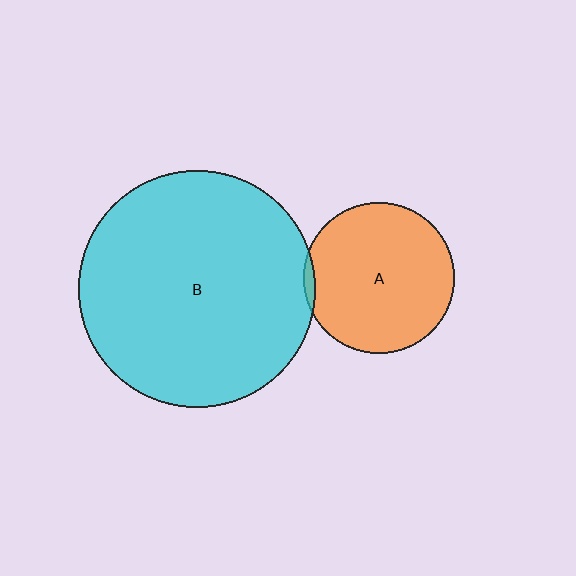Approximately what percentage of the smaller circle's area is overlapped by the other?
Approximately 5%.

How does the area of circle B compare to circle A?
Approximately 2.5 times.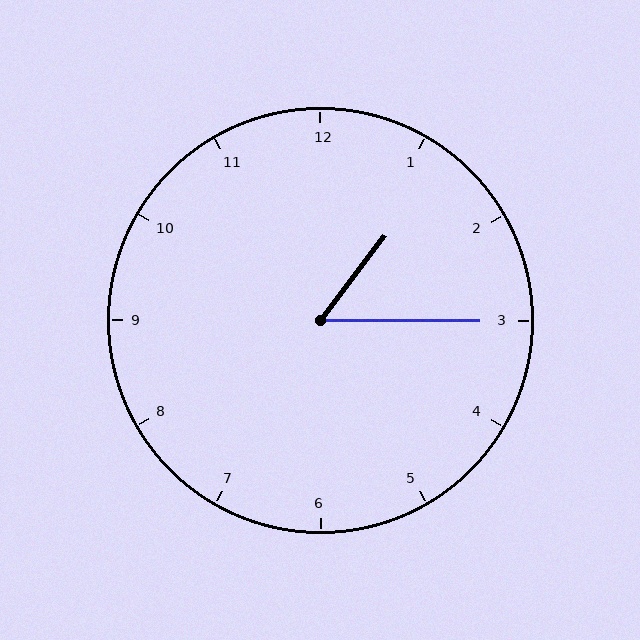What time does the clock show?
1:15.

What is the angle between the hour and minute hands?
Approximately 52 degrees.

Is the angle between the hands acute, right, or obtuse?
It is acute.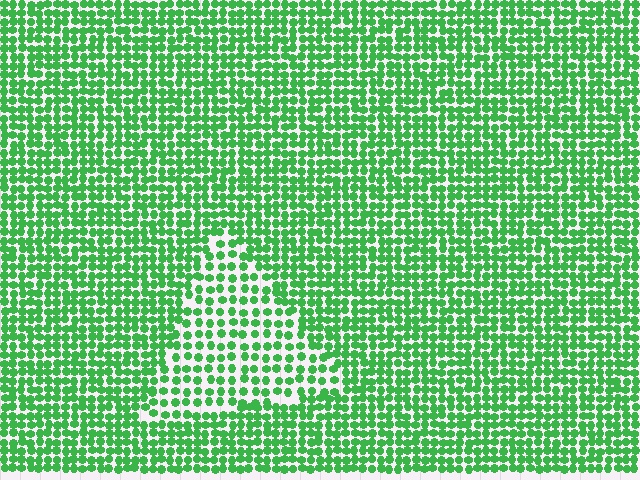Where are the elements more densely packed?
The elements are more densely packed outside the triangle boundary.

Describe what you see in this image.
The image contains small green elements arranged at two different densities. A triangle-shaped region is visible where the elements are less densely packed than the surrounding area.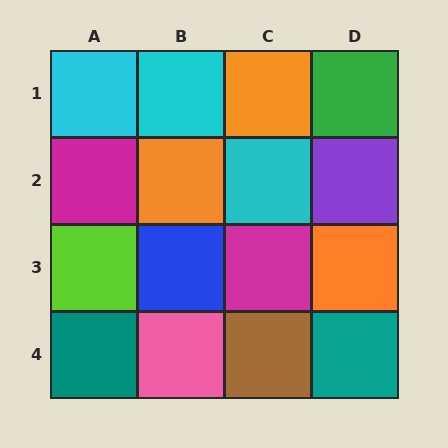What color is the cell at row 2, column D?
Purple.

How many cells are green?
1 cell is green.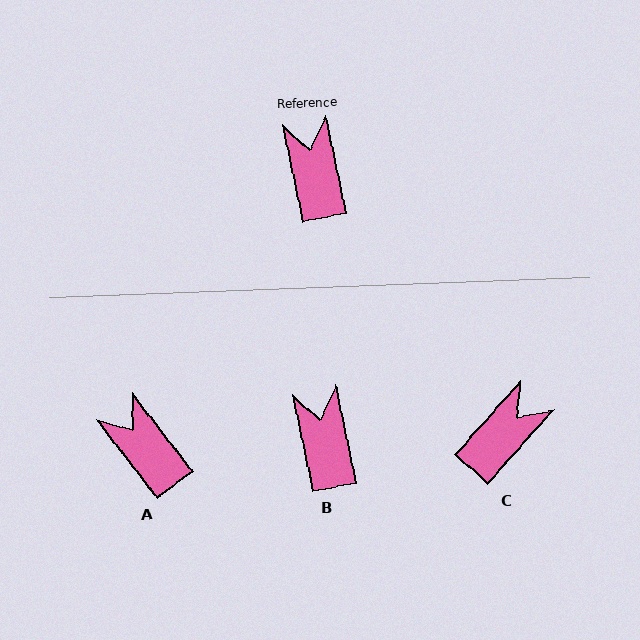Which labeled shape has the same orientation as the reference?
B.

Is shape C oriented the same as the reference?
No, it is off by about 54 degrees.